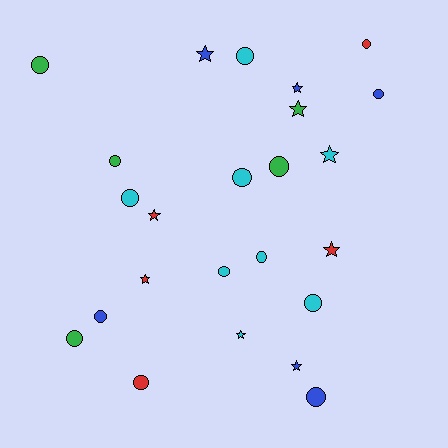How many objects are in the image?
There are 24 objects.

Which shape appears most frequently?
Circle, with 15 objects.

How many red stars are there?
There are 3 red stars.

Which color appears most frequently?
Cyan, with 8 objects.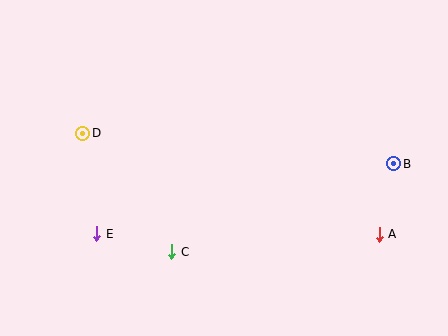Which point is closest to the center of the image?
Point C at (172, 252) is closest to the center.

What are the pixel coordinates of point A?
Point A is at (379, 234).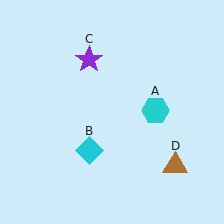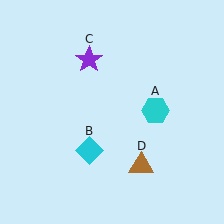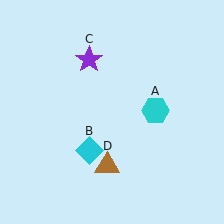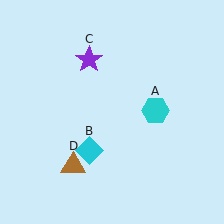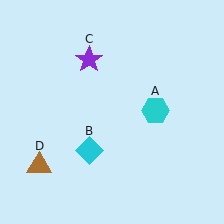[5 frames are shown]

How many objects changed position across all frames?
1 object changed position: brown triangle (object D).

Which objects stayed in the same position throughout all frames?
Cyan hexagon (object A) and cyan diamond (object B) and purple star (object C) remained stationary.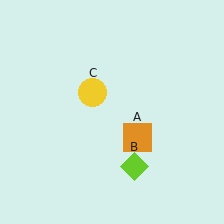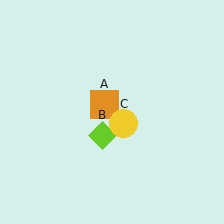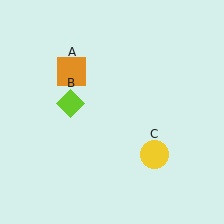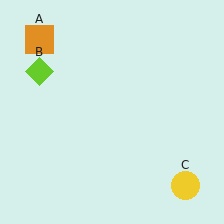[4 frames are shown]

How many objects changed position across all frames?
3 objects changed position: orange square (object A), lime diamond (object B), yellow circle (object C).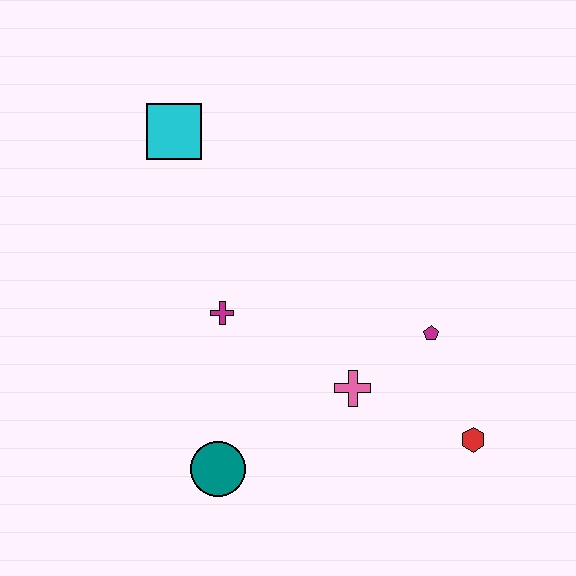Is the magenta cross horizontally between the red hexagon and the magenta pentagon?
No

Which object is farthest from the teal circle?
The cyan square is farthest from the teal circle.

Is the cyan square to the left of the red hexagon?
Yes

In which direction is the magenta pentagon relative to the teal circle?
The magenta pentagon is to the right of the teal circle.